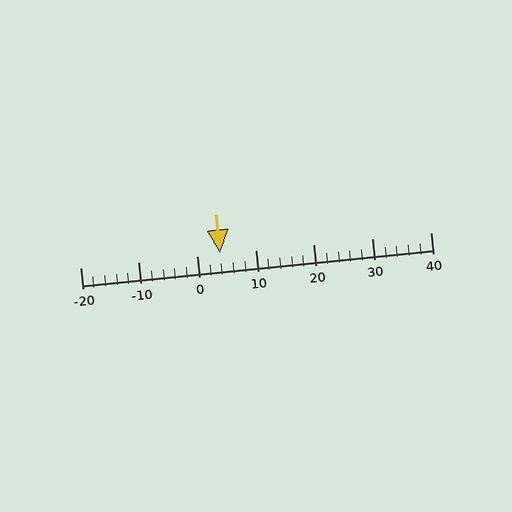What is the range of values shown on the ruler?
The ruler shows values from -20 to 40.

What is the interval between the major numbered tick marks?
The major tick marks are spaced 10 units apart.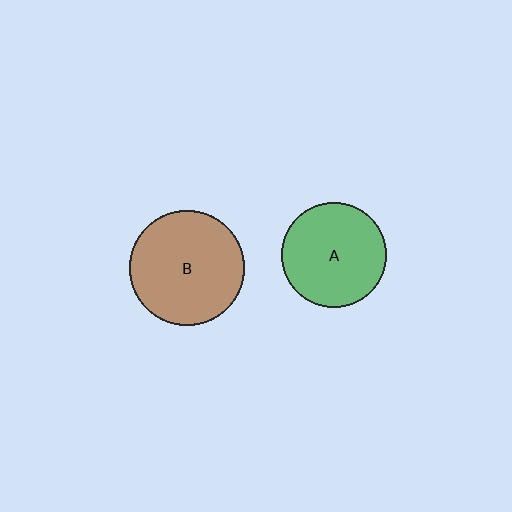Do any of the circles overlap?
No, none of the circles overlap.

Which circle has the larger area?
Circle B (brown).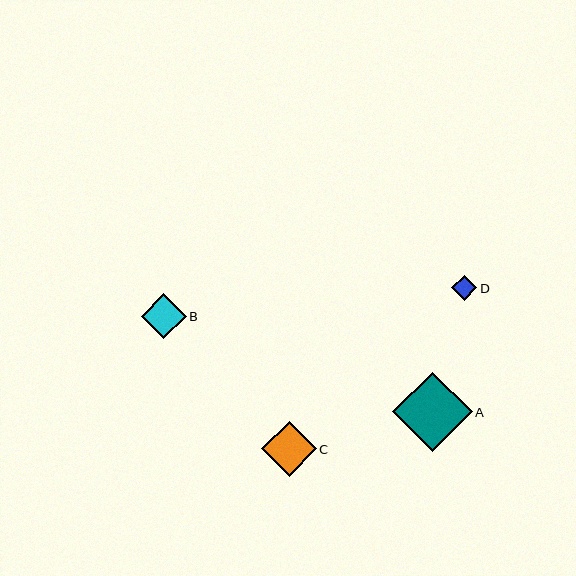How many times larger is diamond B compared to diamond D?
Diamond B is approximately 1.8 times the size of diamond D.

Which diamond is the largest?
Diamond A is the largest with a size of approximately 80 pixels.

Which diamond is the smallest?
Diamond D is the smallest with a size of approximately 25 pixels.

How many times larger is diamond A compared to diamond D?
Diamond A is approximately 3.2 times the size of diamond D.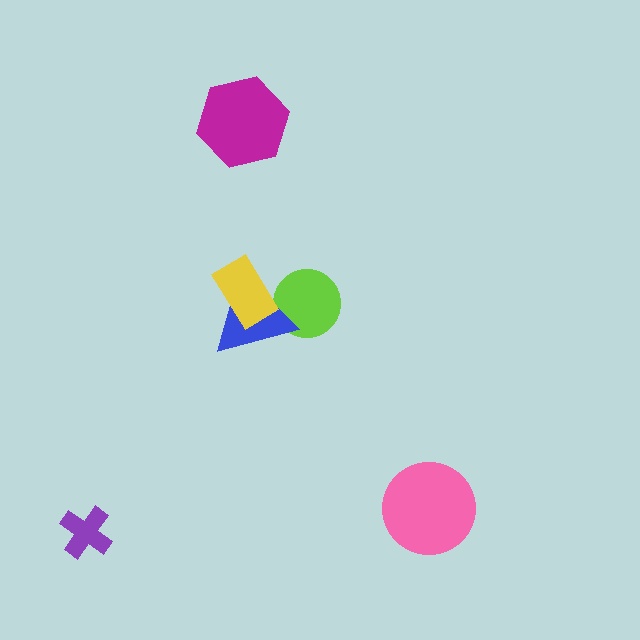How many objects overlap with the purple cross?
0 objects overlap with the purple cross.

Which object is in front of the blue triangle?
The yellow rectangle is in front of the blue triangle.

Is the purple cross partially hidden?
No, no other shape covers it.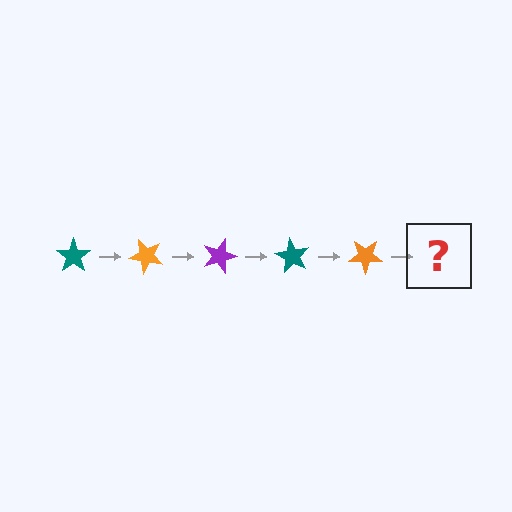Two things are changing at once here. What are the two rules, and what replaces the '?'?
The two rules are that it rotates 45 degrees each step and the color cycles through teal, orange, and purple. The '?' should be a purple star, rotated 225 degrees from the start.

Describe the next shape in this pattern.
It should be a purple star, rotated 225 degrees from the start.